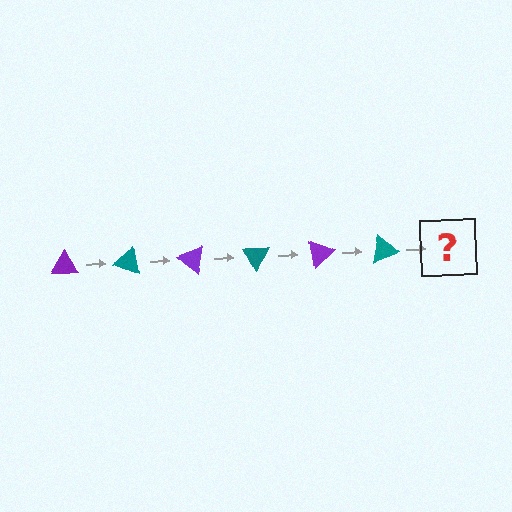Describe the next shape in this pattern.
It should be a purple triangle, rotated 120 degrees from the start.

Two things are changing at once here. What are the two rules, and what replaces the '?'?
The two rules are that it rotates 20 degrees each step and the color cycles through purple and teal. The '?' should be a purple triangle, rotated 120 degrees from the start.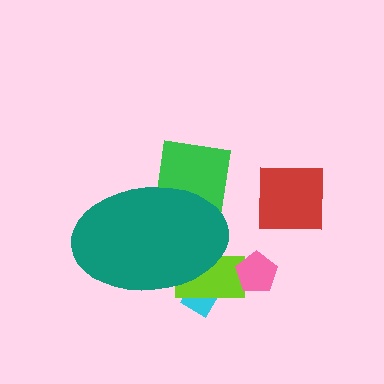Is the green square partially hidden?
Yes, the green square is partially hidden behind the teal ellipse.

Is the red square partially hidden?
No, the red square is fully visible.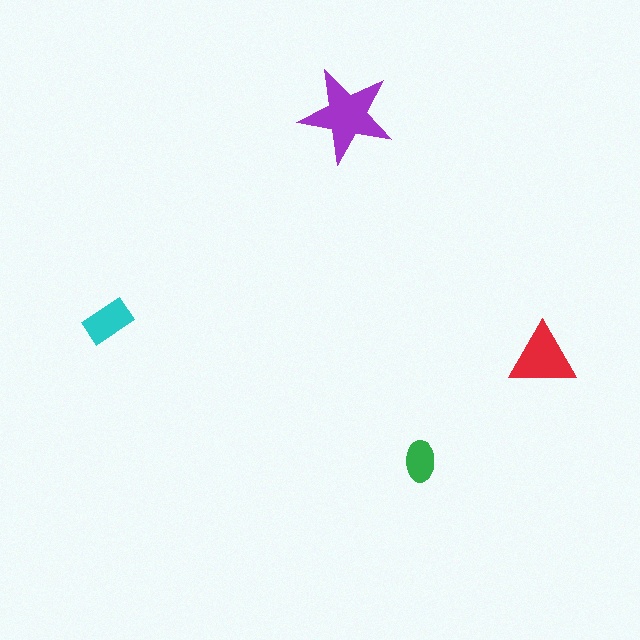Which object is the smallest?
The green ellipse.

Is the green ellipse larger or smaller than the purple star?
Smaller.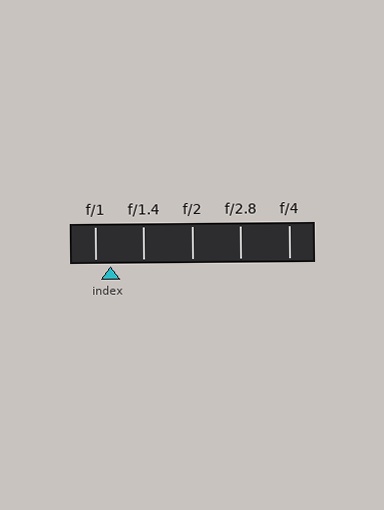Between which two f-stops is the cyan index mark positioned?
The index mark is between f/1 and f/1.4.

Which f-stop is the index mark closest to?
The index mark is closest to f/1.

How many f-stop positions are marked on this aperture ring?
There are 5 f-stop positions marked.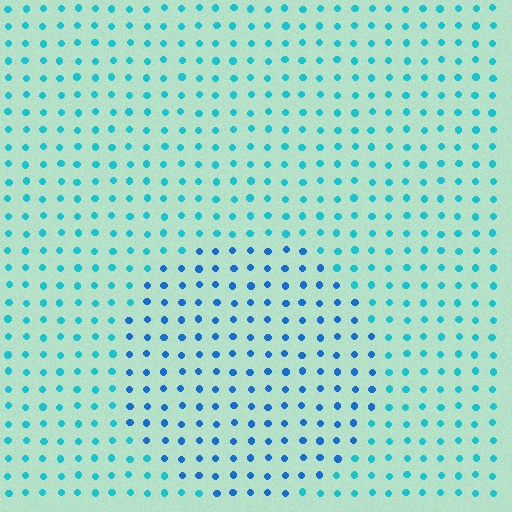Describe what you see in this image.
The image is filled with small cyan elements in a uniform arrangement. A circle-shaped region is visible where the elements are tinted to a slightly different hue, forming a subtle color boundary.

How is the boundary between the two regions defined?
The boundary is defined purely by a slight shift in hue (about 28 degrees). Spacing, size, and orientation are identical on both sides.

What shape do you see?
I see a circle.